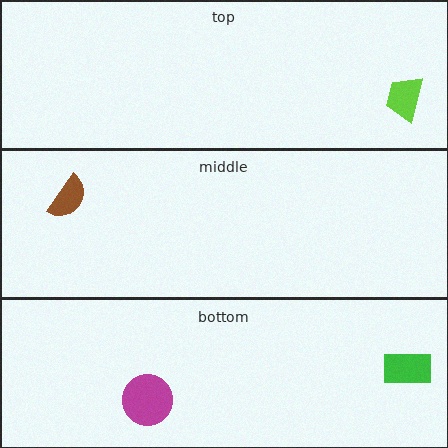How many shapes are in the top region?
1.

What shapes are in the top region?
The lime trapezoid.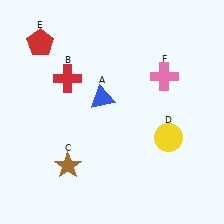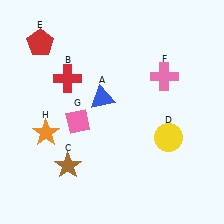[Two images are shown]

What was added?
A pink diamond (G), an orange star (H) were added in Image 2.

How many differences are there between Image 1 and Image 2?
There are 2 differences between the two images.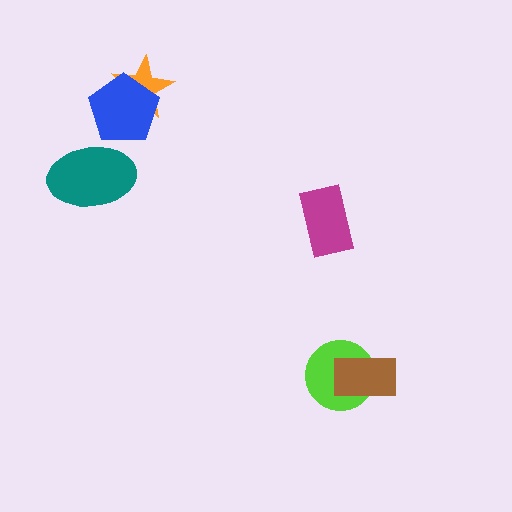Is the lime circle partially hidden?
Yes, it is partially covered by another shape.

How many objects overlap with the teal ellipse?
0 objects overlap with the teal ellipse.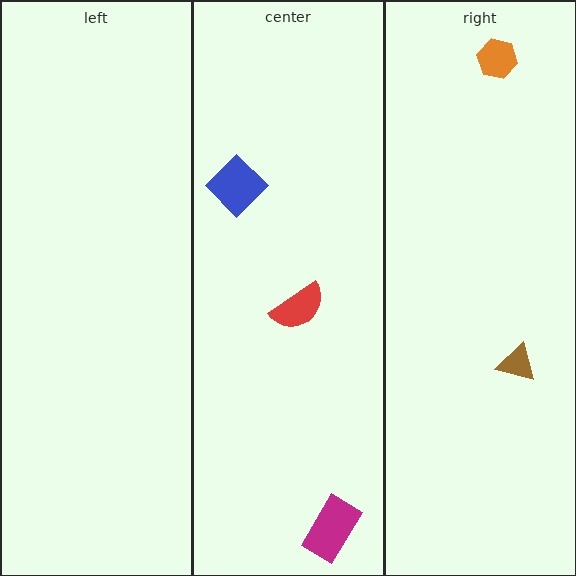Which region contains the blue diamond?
The center region.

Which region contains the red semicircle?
The center region.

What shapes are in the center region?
The magenta rectangle, the blue diamond, the red semicircle.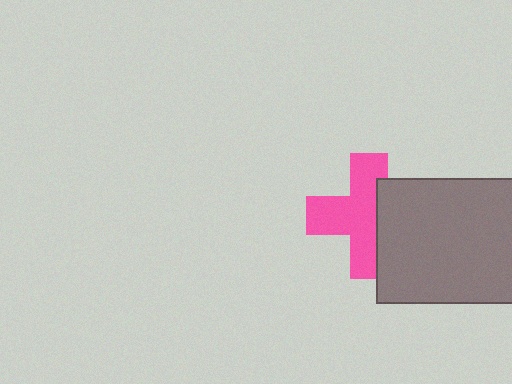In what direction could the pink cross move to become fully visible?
The pink cross could move left. That would shift it out from behind the gray rectangle entirely.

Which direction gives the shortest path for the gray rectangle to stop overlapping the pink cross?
Moving right gives the shortest separation.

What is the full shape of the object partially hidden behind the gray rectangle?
The partially hidden object is a pink cross.